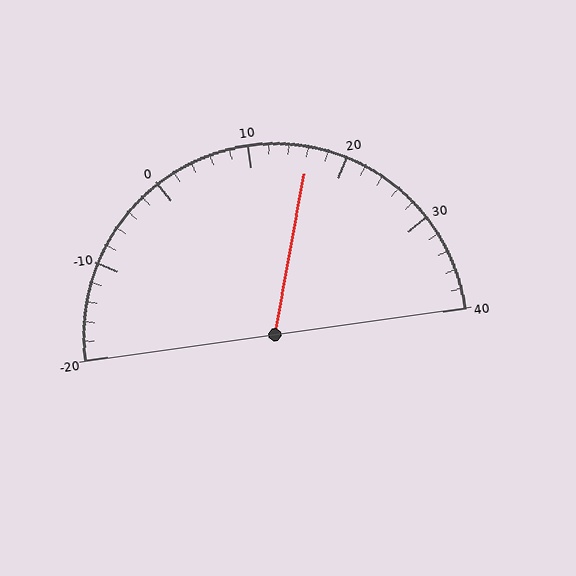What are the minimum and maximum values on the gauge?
The gauge ranges from -20 to 40.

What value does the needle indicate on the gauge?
The needle indicates approximately 16.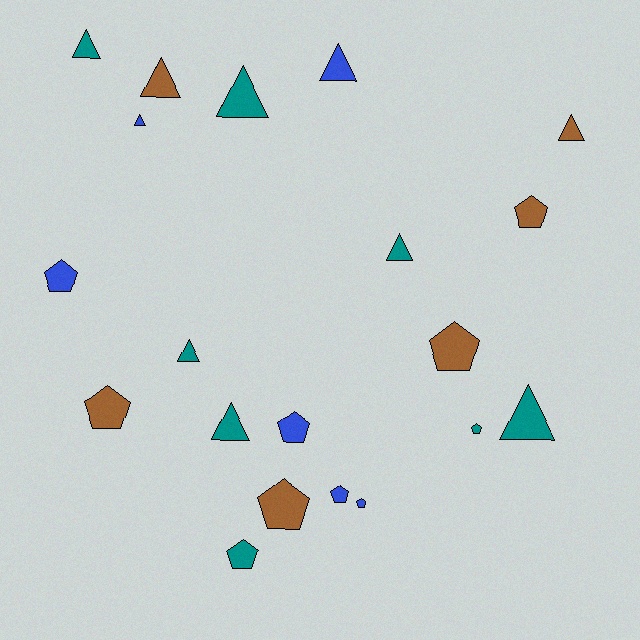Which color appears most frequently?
Teal, with 8 objects.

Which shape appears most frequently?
Triangle, with 10 objects.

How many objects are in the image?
There are 20 objects.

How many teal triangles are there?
There are 6 teal triangles.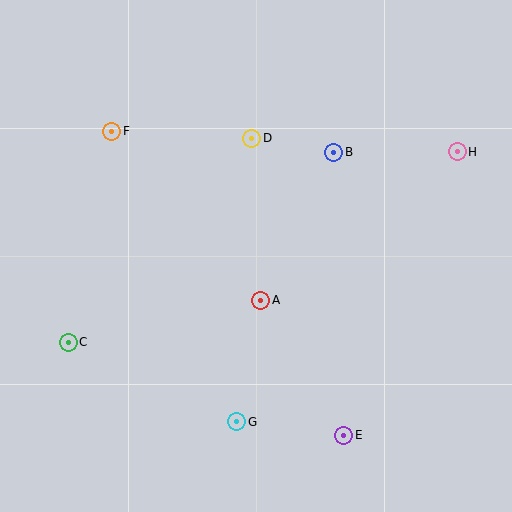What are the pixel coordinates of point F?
Point F is at (112, 131).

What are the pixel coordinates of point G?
Point G is at (237, 422).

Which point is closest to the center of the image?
Point A at (261, 300) is closest to the center.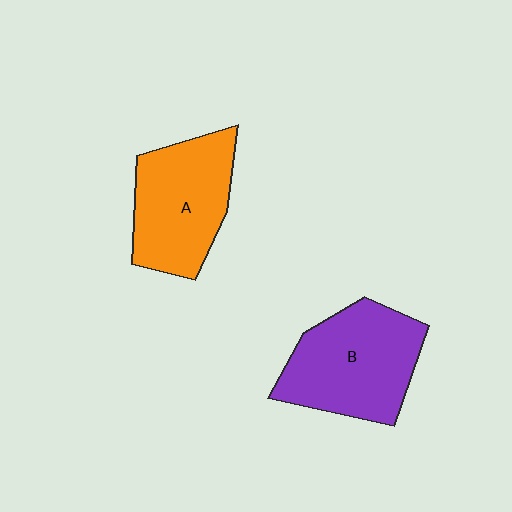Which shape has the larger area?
Shape B (purple).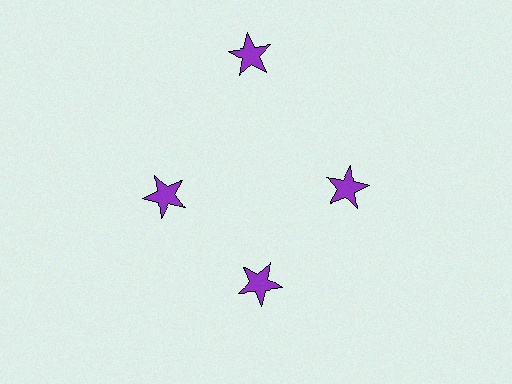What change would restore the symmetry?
The symmetry would be restored by moving it inward, back onto the ring so that all 4 stars sit at equal angles and equal distance from the center.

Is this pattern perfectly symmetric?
No. The 4 purple stars are arranged in a ring, but one element near the 12 o'clock position is pushed outward from the center, breaking the 4-fold rotational symmetry.